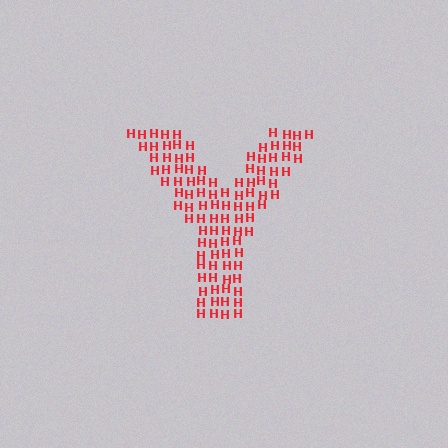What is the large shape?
The large shape is the letter Y.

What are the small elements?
The small elements are letter H's.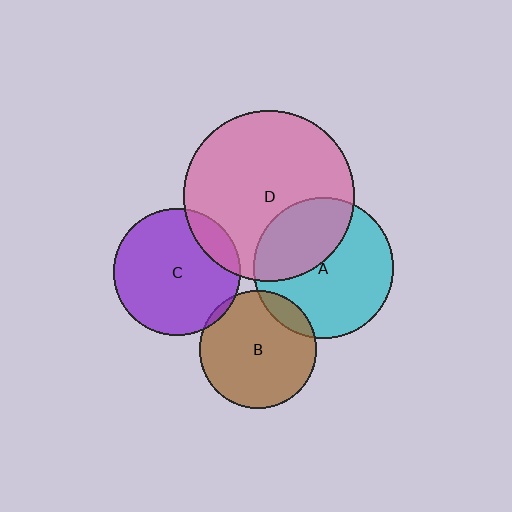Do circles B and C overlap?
Yes.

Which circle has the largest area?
Circle D (pink).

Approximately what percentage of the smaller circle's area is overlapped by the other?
Approximately 5%.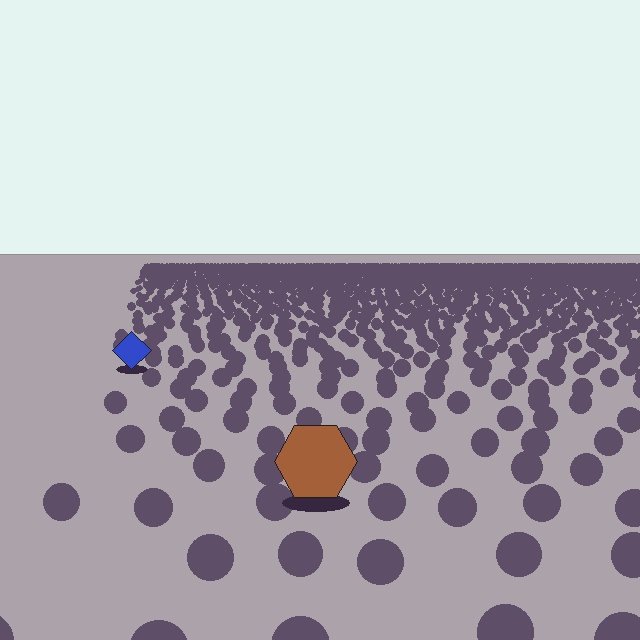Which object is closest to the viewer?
The brown hexagon is closest. The texture marks near it are larger and more spread out.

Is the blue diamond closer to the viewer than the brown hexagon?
No. The brown hexagon is closer — you can tell from the texture gradient: the ground texture is coarser near it.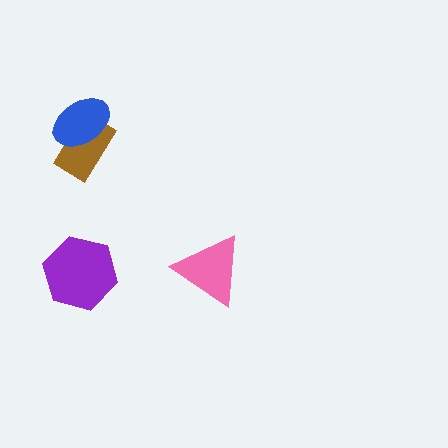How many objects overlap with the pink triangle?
0 objects overlap with the pink triangle.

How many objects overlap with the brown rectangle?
1 object overlaps with the brown rectangle.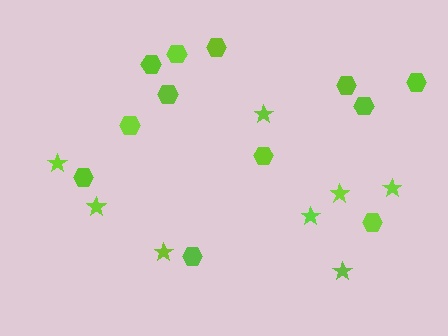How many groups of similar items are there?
There are 2 groups: one group of stars (8) and one group of hexagons (12).